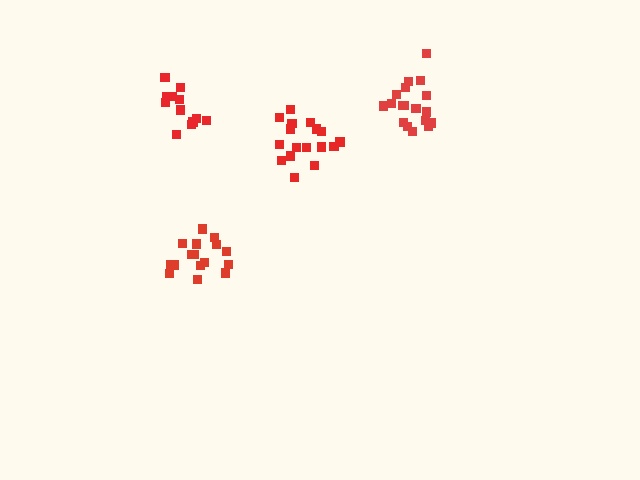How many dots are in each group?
Group 1: 16 dots, Group 2: 17 dots, Group 3: 18 dots, Group 4: 12 dots (63 total).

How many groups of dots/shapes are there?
There are 4 groups.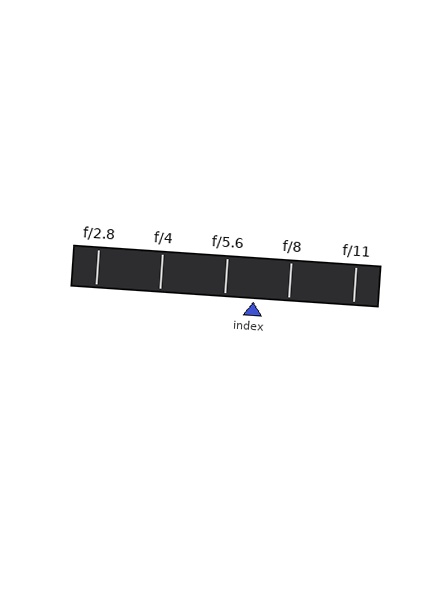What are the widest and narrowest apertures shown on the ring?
The widest aperture shown is f/2.8 and the narrowest is f/11.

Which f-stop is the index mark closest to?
The index mark is closest to f/5.6.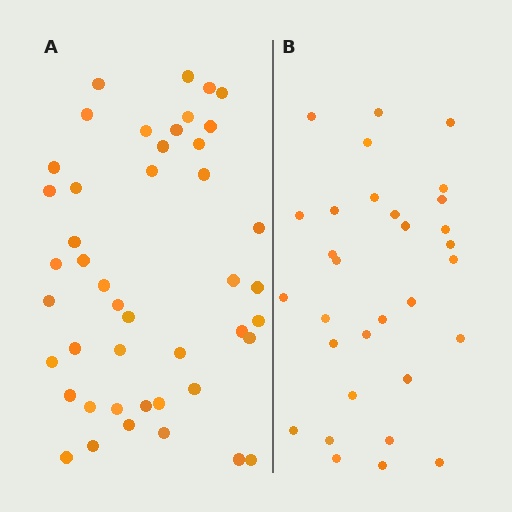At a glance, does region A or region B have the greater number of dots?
Region A (the left region) has more dots.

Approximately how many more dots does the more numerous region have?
Region A has approximately 15 more dots than region B.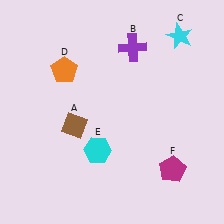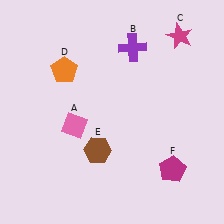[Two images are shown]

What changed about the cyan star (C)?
In Image 1, C is cyan. In Image 2, it changed to magenta.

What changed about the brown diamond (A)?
In Image 1, A is brown. In Image 2, it changed to pink.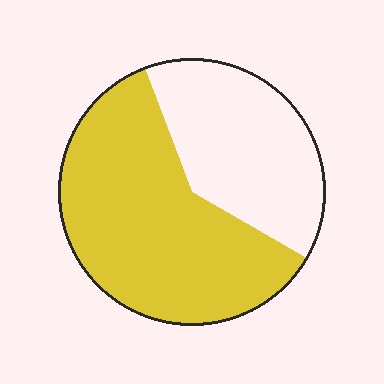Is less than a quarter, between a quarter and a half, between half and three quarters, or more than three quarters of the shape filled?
Between half and three quarters.